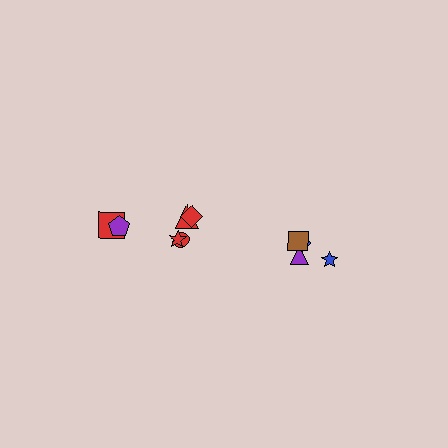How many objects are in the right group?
There are 4 objects.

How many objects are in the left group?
There are 6 objects.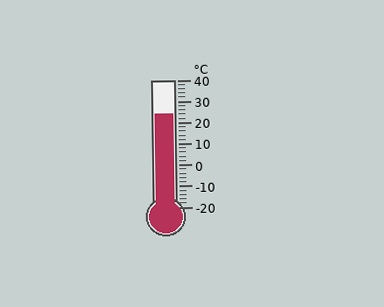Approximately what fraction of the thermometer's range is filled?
The thermometer is filled to approximately 75% of its range.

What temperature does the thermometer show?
The thermometer shows approximately 24°C.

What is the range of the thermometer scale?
The thermometer scale ranges from -20°C to 40°C.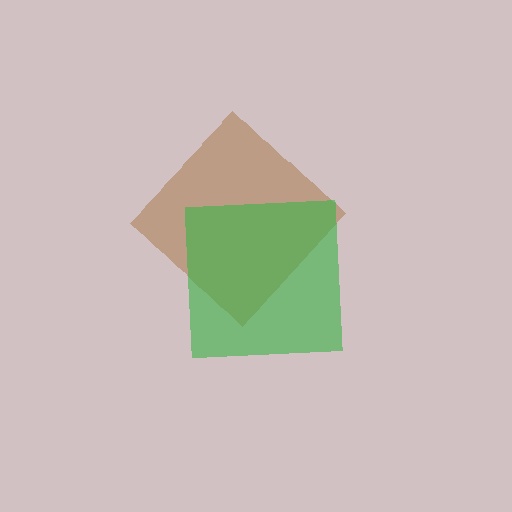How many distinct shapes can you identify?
There are 2 distinct shapes: a brown diamond, a green square.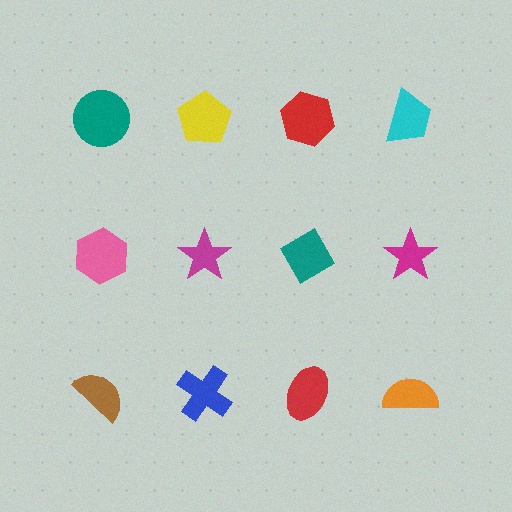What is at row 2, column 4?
A magenta star.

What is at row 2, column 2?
A magenta star.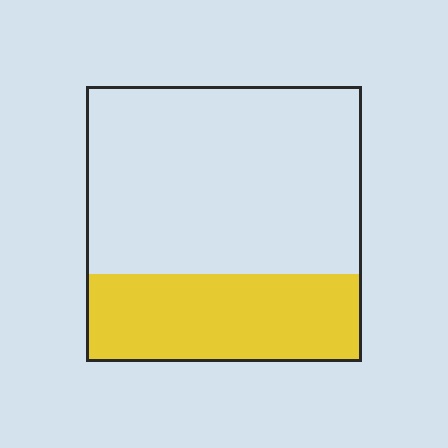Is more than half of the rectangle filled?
No.